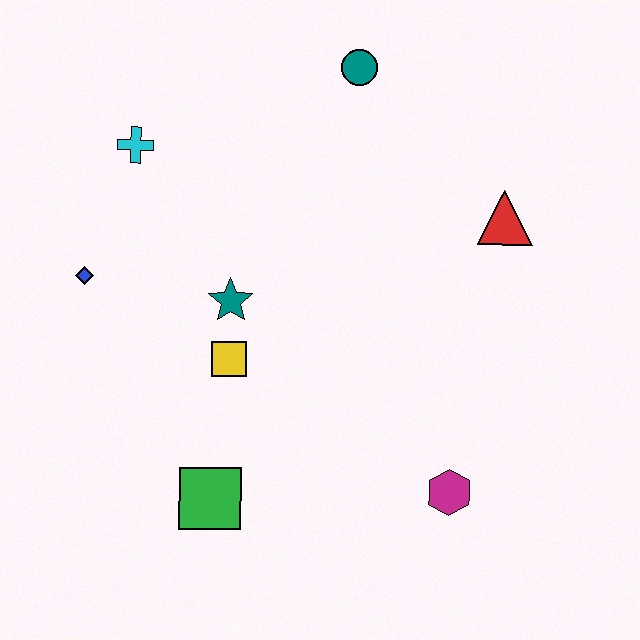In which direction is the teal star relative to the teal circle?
The teal star is below the teal circle.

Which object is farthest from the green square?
The teal circle is farthest from the green square.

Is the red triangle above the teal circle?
No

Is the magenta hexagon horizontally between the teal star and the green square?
No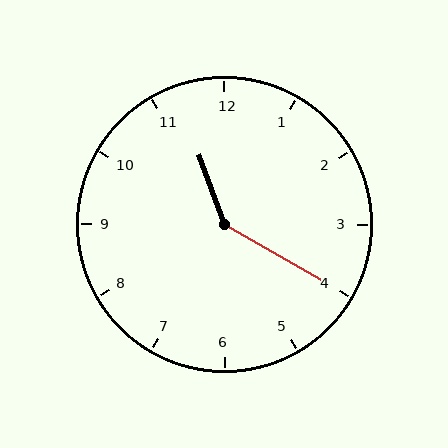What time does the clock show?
11:20.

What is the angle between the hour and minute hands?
Approximately 140 degrees.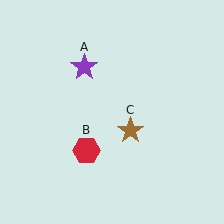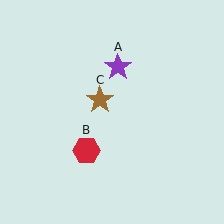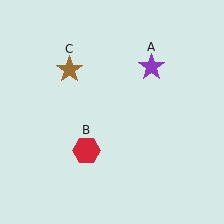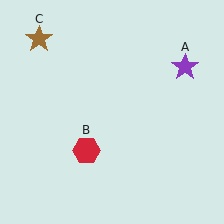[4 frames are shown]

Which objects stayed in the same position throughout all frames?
Red hexagon (object B) remained stationary.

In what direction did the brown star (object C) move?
The brown star (object C) moved up and to the left.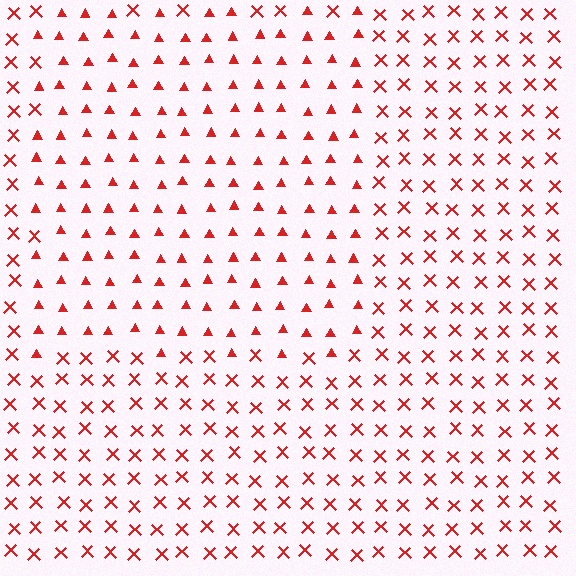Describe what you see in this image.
The image is filled with small red elements arranged in a uniform grid. A rectangle-shaped region contains triangles, while the surrounding area contains X marks. The boundary is defined purely by the change in element shape.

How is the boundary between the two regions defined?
The boundary is defined by a change in element shape: triangles inside vs. X marks outside. All elements share the same color and spacing.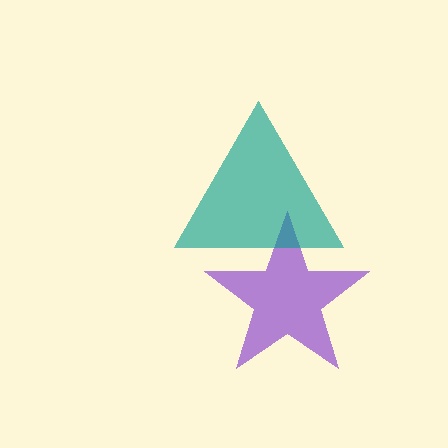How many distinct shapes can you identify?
There are 2 distinct shapes: a purple star, a teal triangle.